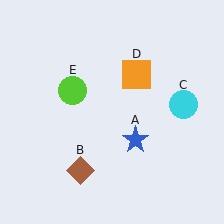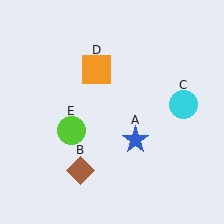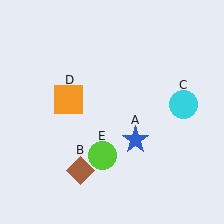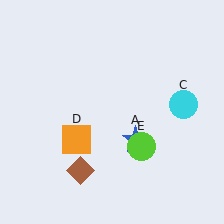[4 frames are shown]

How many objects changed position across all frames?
2 objects changed position: orange square (object D), lime circle (object E).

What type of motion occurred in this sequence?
The orange square (object D), lime circle (object E) rotated counterclockwise around the center of the scene.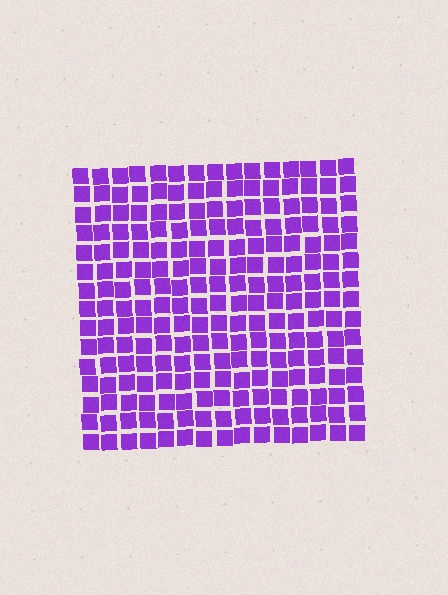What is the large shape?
The large shape is a square.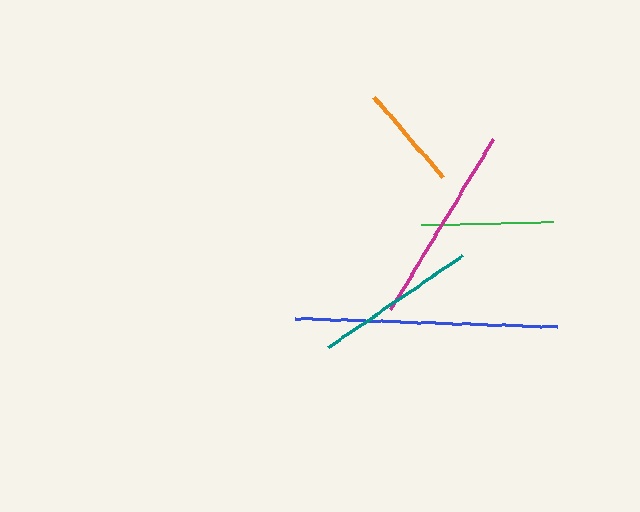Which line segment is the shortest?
The orange line is the shortest at approximately 106 pixels.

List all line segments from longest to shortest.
From longest to shortest: blue, magenta, teal, green, orange.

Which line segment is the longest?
The blue line is the longest at approximately 263 pixels.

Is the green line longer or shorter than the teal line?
The teal line is longer than the green line.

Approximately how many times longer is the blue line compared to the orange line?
The blue line is approximately 2.5 times the length of the orange line.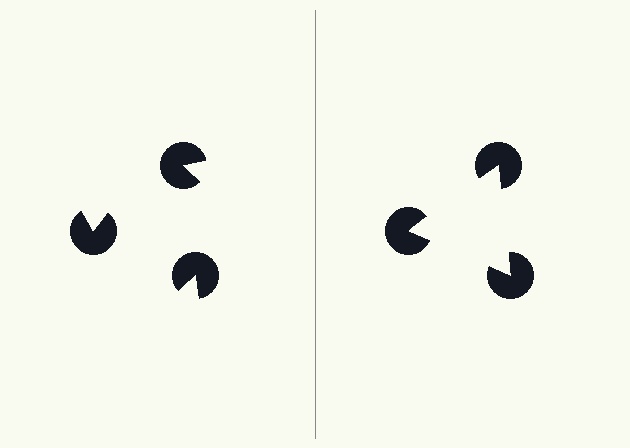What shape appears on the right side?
An illusory triangle.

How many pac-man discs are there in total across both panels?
6 — 3 on each side.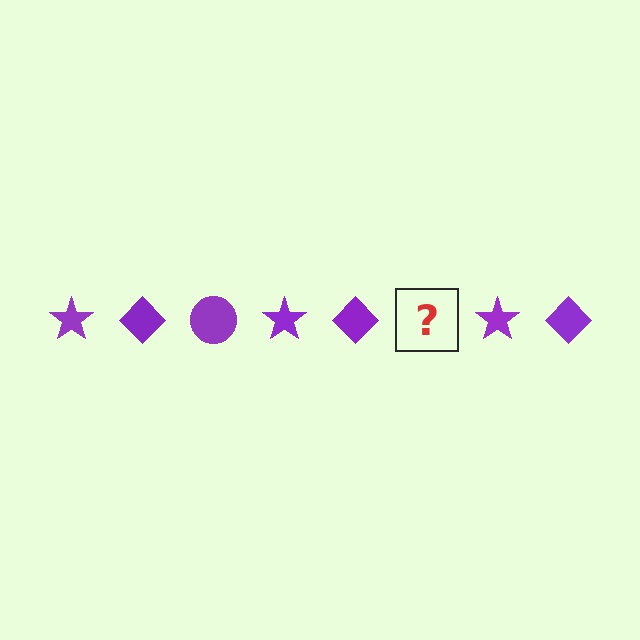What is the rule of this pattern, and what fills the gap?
The rule is that the pattern cycles through star, diamond, circle shapes in purple. The gap should be filled with a purple circle.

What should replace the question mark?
The question mark should be replaced with a purple circle.